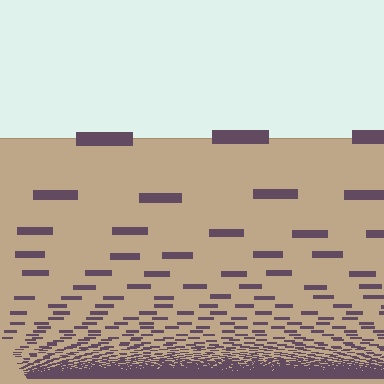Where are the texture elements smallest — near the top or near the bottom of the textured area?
Near the bottom.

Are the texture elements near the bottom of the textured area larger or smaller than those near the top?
Smaller. The gradient is inverted — elements near the bottom are smaller and denser.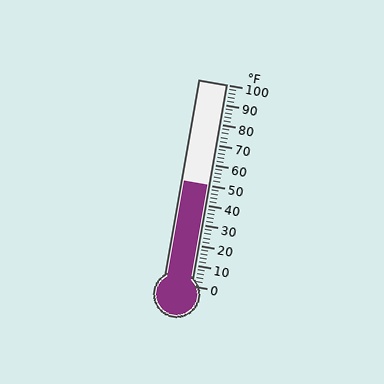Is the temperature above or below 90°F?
The temperature is below 90°F.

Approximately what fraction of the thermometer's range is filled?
The thermometer is filled to approximately 50% of its range.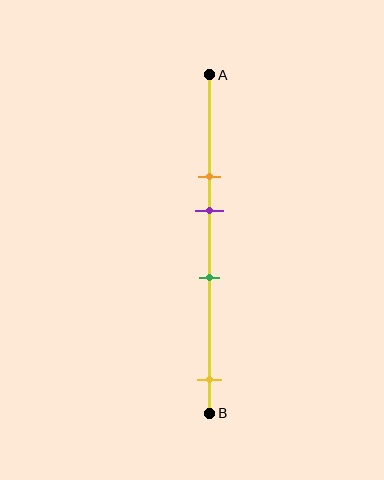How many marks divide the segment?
There are 4 marks dividing the segment.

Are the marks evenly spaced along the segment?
No, the marks are not evenly spaced.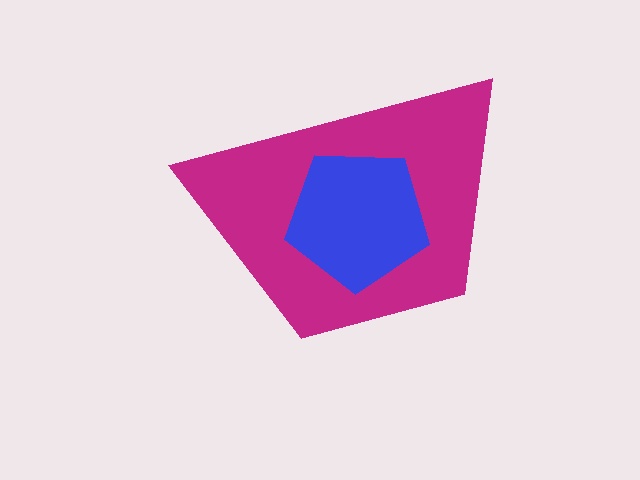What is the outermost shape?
The magenta trapezoid.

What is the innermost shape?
The blue pentagon.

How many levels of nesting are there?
2.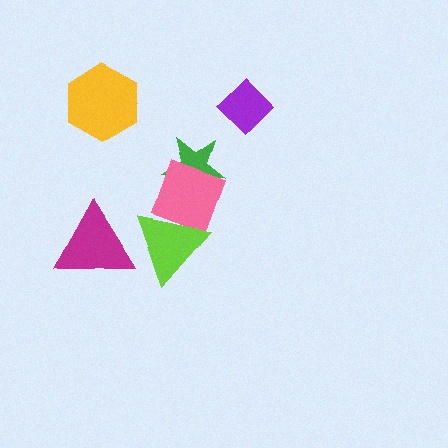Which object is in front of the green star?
The pink square is in front of the green star.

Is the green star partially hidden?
Yes, it is partially covered by another shape.